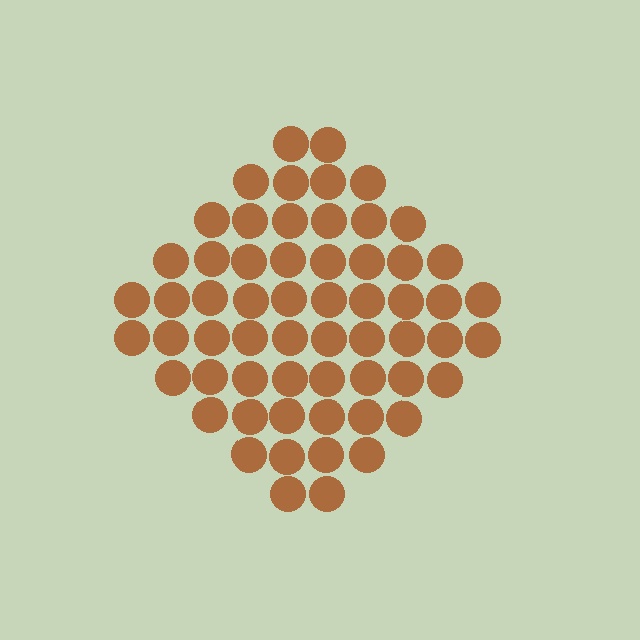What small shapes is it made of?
It is made of small circles.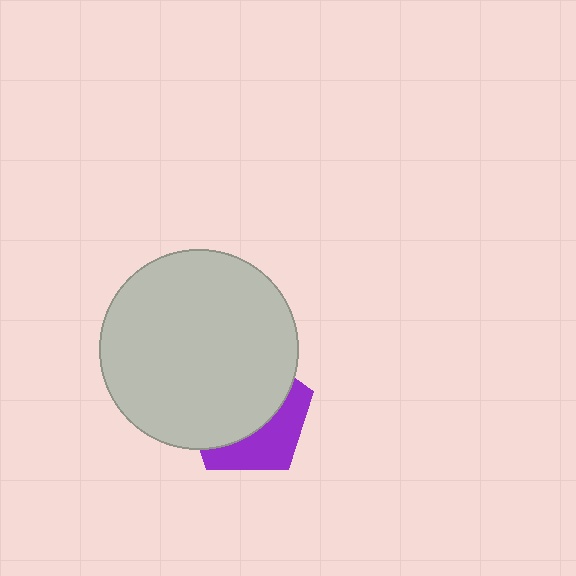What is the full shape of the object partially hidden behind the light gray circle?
The partially hidden object is a purple pentagon.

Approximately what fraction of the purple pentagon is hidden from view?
Roughly 64% of the purple pentagon is hidden behind the light gray circle.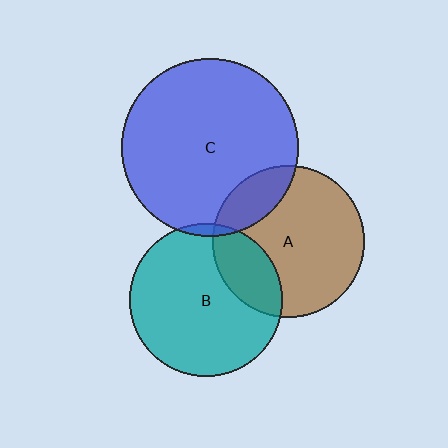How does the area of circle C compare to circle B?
Approximately 1.3 times.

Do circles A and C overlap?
Yes.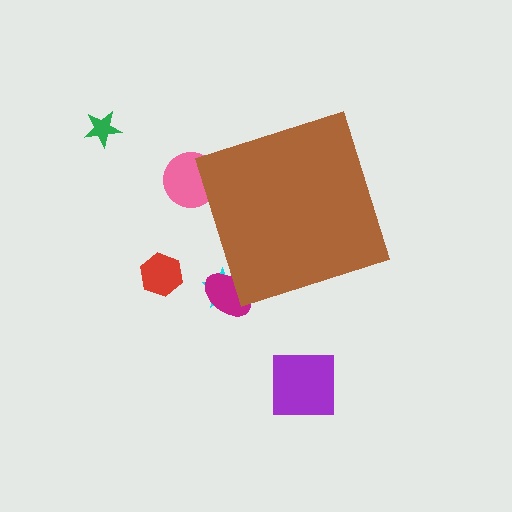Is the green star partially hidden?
No, the green star is fully visible.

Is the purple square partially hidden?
No, the purple square is fully visible.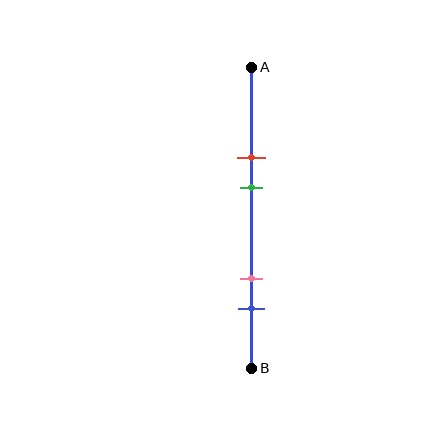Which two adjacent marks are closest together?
The red and green marks are the closest adjacent pair.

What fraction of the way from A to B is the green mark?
The green mark is approximately 40% (0.4) of the way from A to B.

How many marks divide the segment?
There are 4 marks dividing the segment.